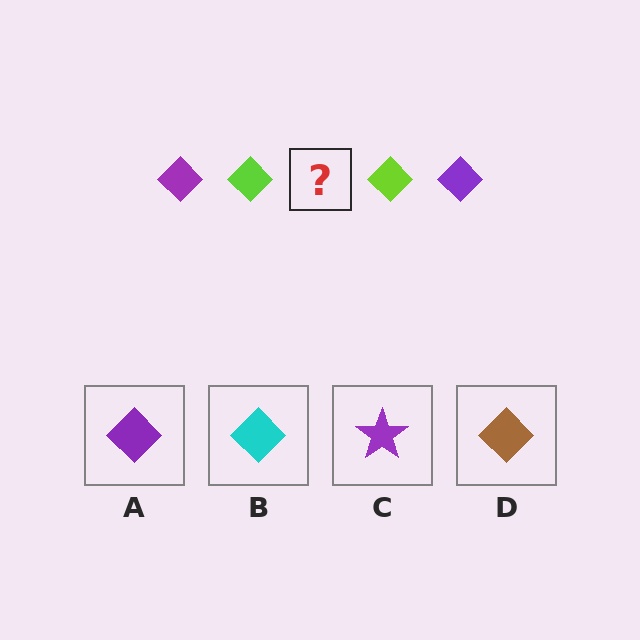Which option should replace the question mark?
Option A.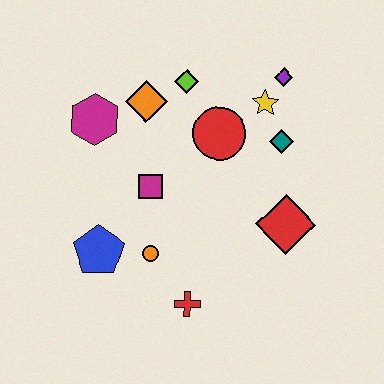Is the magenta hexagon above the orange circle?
Yes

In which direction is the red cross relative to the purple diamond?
The red cross is below the purple diamond.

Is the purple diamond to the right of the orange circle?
Yes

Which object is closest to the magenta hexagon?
The orange diamond is closest to the magenta hexagon.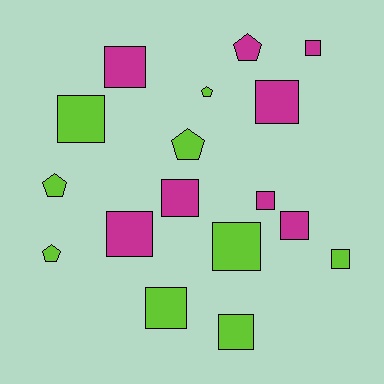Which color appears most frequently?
Lime, with 9 objects.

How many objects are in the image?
There are 17 objects.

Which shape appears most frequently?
Square, with 12 objects.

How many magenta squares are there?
There are 7 magenta squares.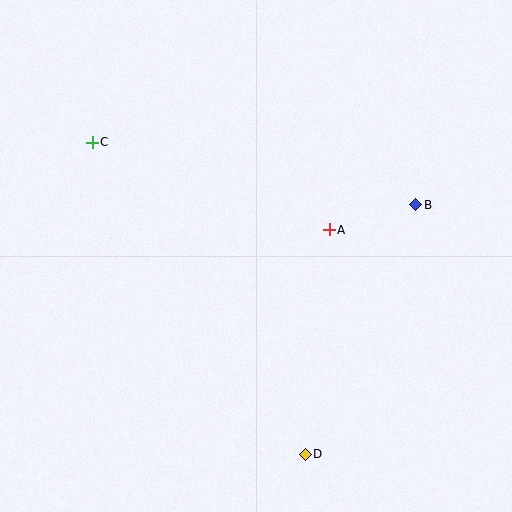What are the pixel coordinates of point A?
Point A is at (329, 230).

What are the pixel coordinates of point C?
Point C is at (92, 142).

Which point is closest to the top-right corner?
Point B is closest to the top-right corner.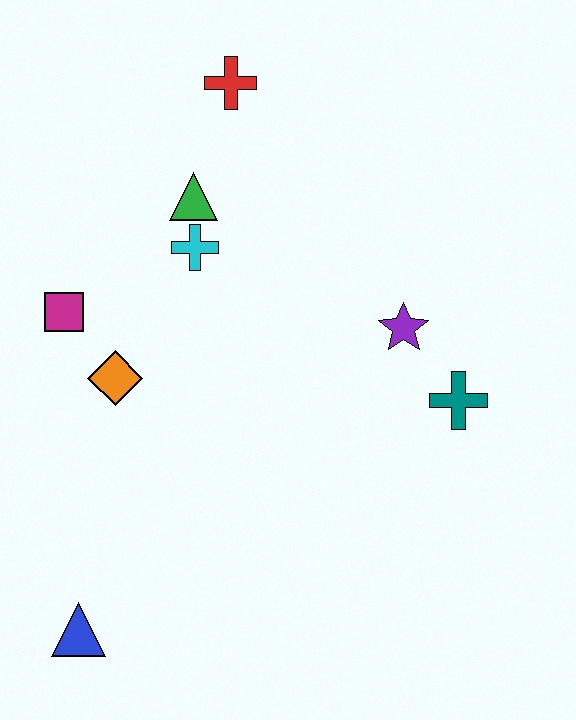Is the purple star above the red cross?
No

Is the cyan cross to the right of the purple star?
No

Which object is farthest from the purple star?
The blue triangle is farthest from the purple star.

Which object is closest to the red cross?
The green triangle is closest to the red cross.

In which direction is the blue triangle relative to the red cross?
The blue triangle is below the red cross.